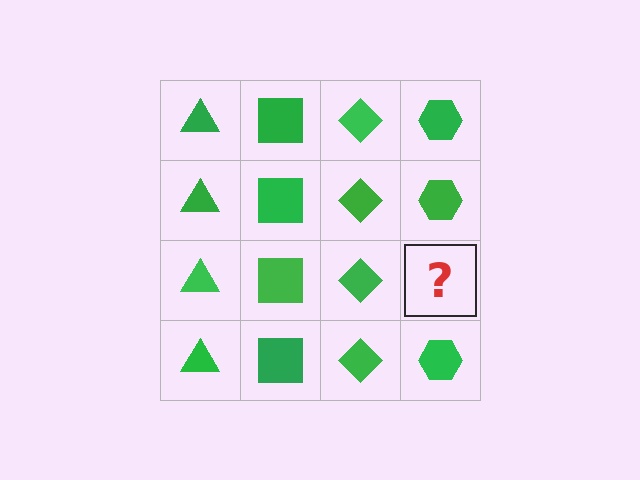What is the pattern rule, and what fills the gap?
The rule is that each column has a consistent shape. The gap should be filled with a green hexagon.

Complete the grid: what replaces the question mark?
The question mark should be replaced with a green hexagon.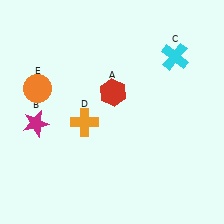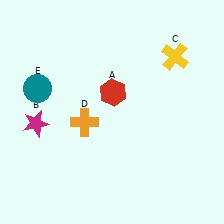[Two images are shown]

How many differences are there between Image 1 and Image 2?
There are 2 differences between the two images.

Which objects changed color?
C changed from cyan to yellow. E changed from orange to teal.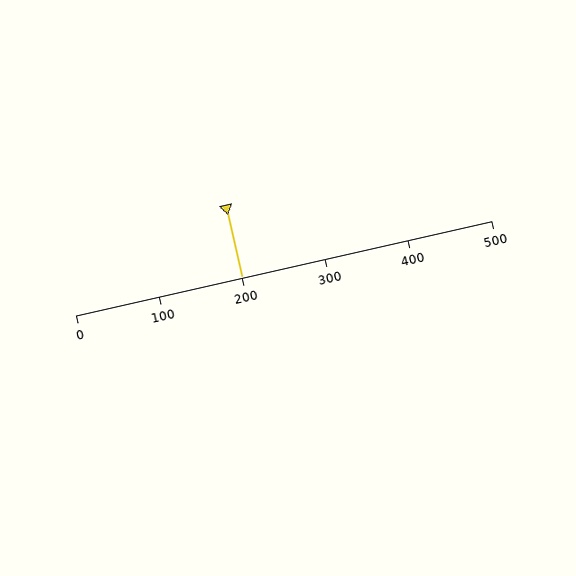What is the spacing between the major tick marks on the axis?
The major ticks are spaced 100 apart.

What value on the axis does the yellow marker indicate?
The marker indicates approximately 200.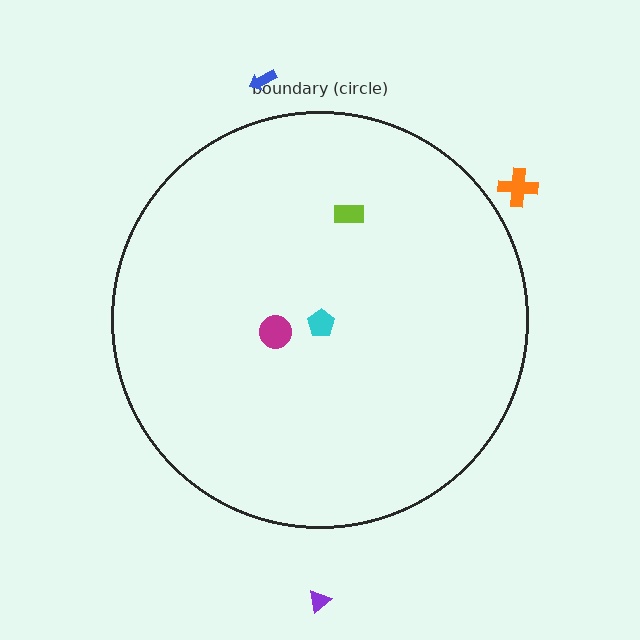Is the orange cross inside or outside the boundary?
Outside.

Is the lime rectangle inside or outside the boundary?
Inside.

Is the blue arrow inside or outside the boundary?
Outside.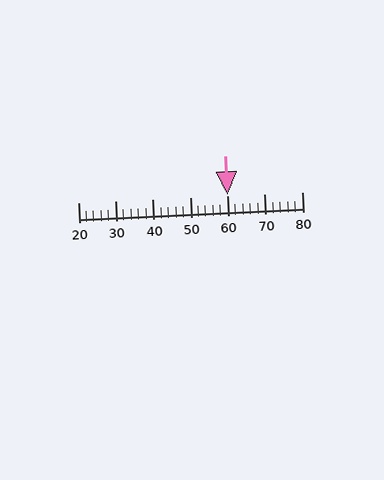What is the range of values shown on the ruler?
The ruler shows values from 20 to 80.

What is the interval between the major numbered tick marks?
The major tick marks are spaced 10 units apart.